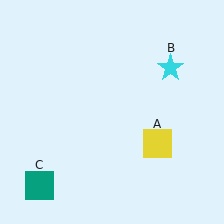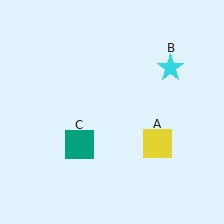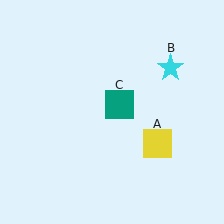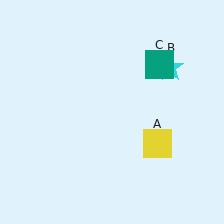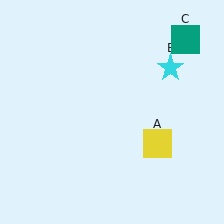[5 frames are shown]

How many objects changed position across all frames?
1 object changed position: teal square (object C).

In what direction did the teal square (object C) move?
The teal square (object C) moved up and to the right.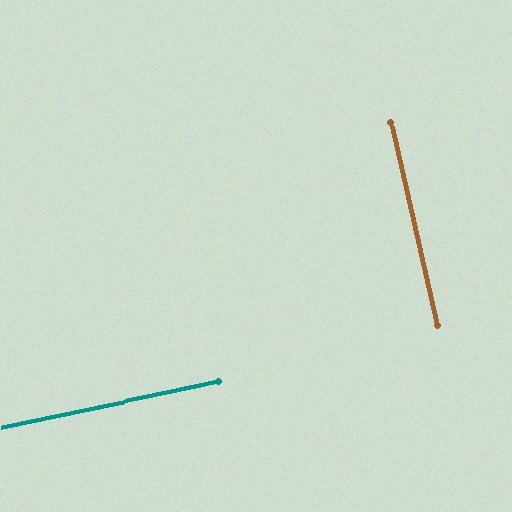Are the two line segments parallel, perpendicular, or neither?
Perpendicular — they meet at approximately 89°.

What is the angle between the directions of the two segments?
Approximately 89 degrees.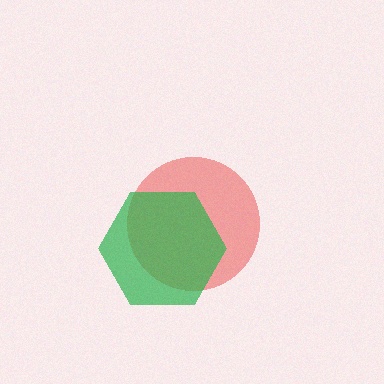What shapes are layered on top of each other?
The layered shapes are: a red circle, a green hexagon.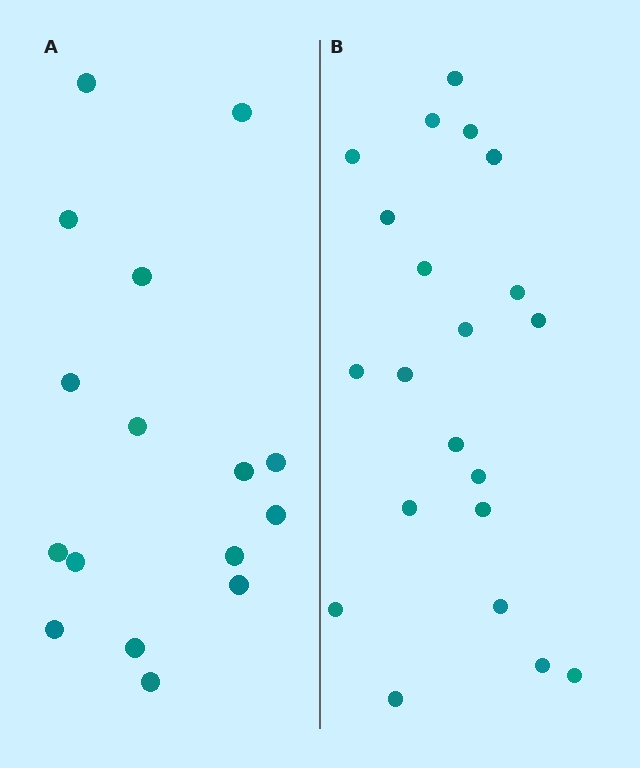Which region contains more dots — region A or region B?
Region B (the right region) has more dots.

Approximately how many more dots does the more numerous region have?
Region B has about 5 more dots than region A.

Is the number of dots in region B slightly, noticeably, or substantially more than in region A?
Region B has noticeably more, but not dramatically so. The ratio is roughly 1.3 to 1.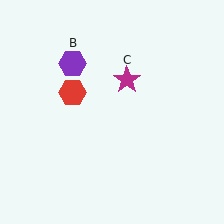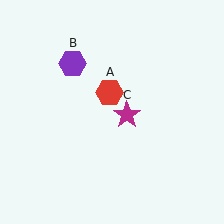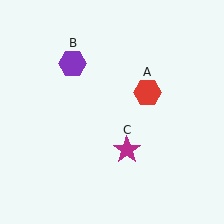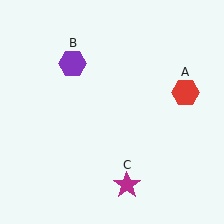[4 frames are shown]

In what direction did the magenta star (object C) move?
The magenta star (object C) moved down.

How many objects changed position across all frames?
2 objects changed position: red hexagon (object A), magenta star (object C).